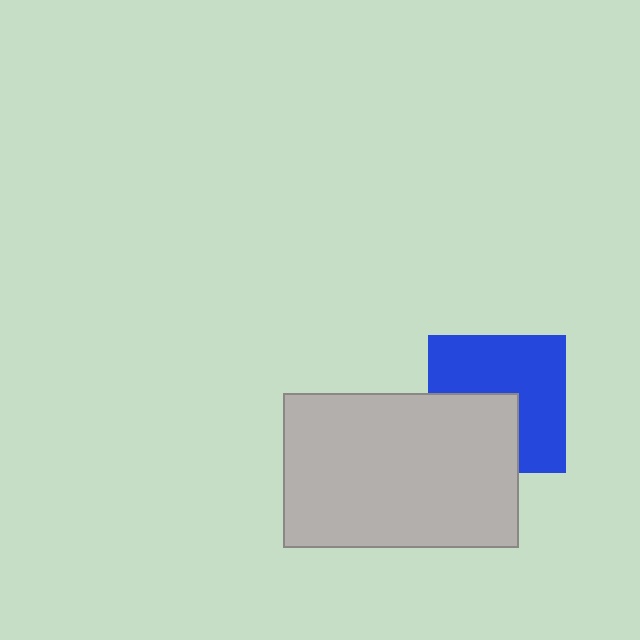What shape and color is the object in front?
The object in front is a light gray rectangle.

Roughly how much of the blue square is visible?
About half of it is visible (roughly 61%).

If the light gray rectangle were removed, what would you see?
You would see the complete blue square.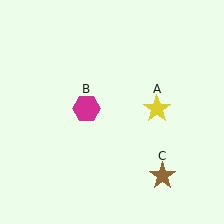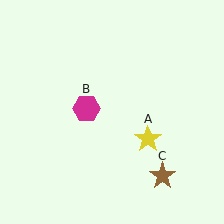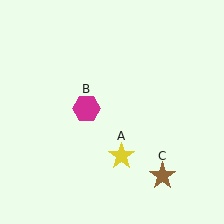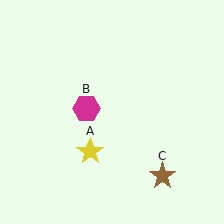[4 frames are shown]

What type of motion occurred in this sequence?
The yellow star (object A) rotated clockwise around the center of the scene.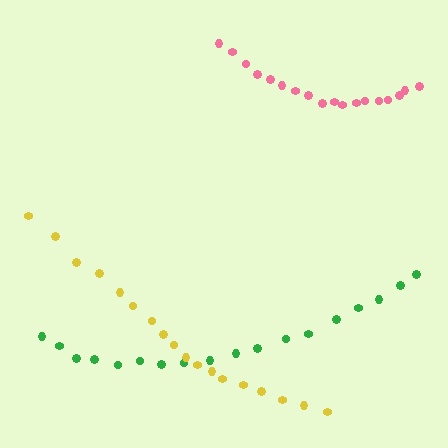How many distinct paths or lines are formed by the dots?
There are 3 distinct paths.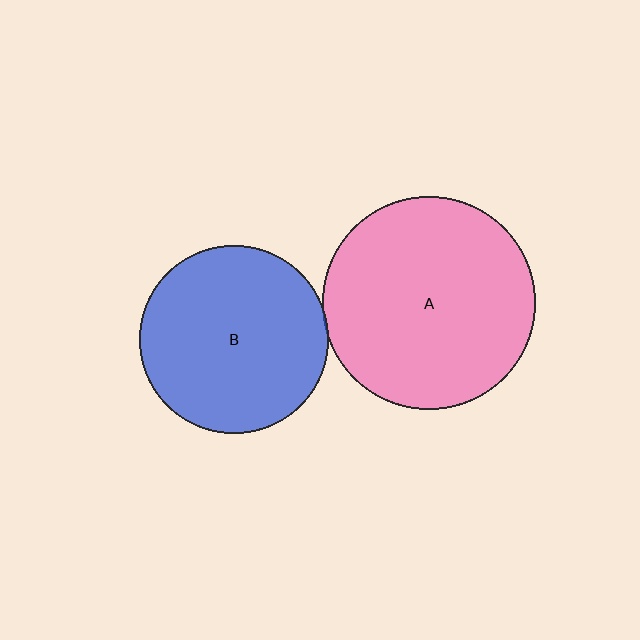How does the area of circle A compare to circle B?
Approximately 1.3 times.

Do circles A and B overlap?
Yes.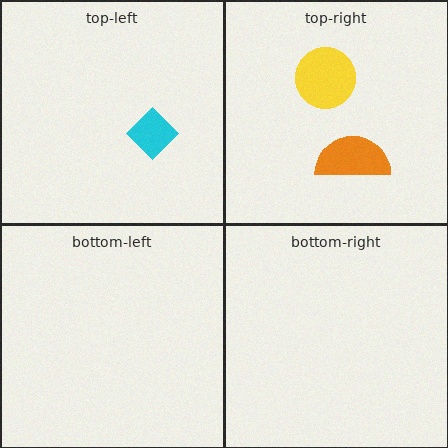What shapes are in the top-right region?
The orange semicircle, the yellow circle.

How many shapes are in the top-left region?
1.